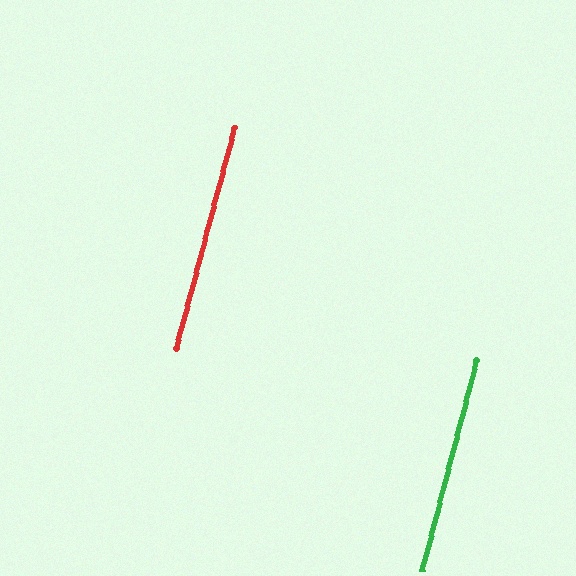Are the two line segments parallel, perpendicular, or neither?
Parallel — their directions differ by only 0.3°.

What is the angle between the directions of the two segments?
Approximately 0 degrees.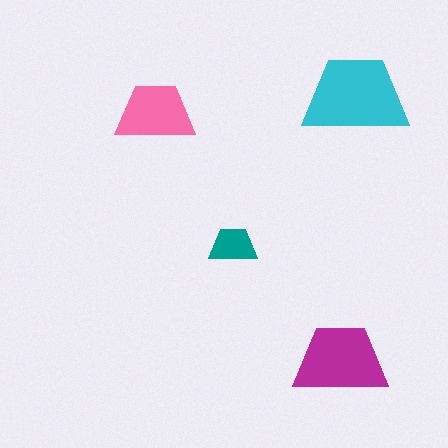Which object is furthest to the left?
The pink trapezoid is leftmost.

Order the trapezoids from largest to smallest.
the cyan one, the magenta one, the pink one, the teal one.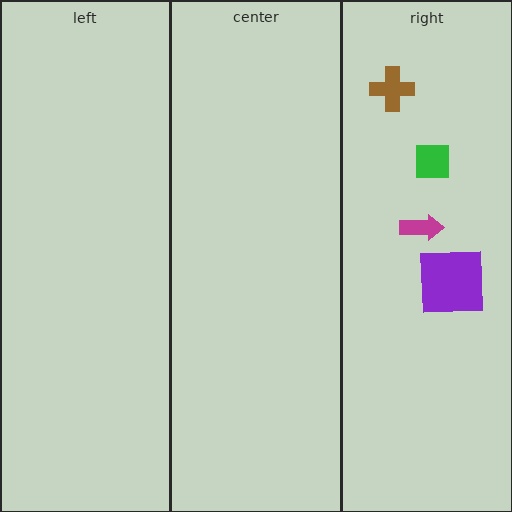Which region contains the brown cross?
The right region.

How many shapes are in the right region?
4.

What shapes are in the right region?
The brown cross, the magenta arrow, the green square, the purple square.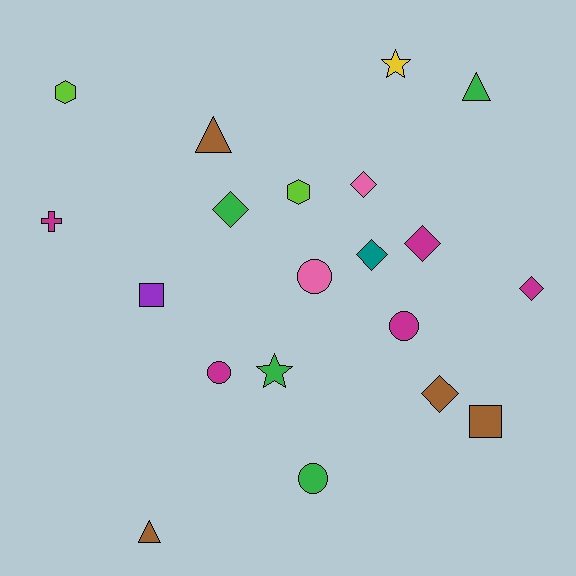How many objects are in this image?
There are 20 objects.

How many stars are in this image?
There are 2 stars.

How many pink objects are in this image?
There are 2 pink objects.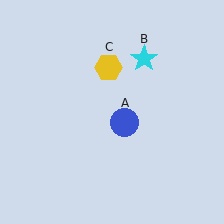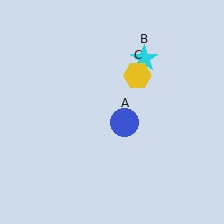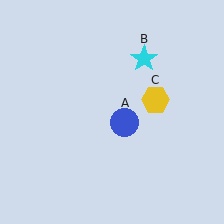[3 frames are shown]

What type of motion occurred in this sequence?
The yellow hexagon (object C) rotated clockwise around the center of the scene.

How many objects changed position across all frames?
1 object changed position: yellow hexagon (object C).